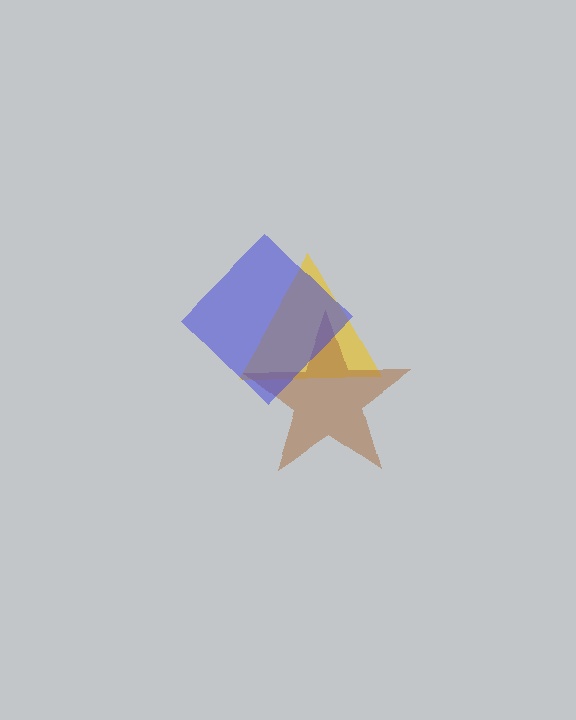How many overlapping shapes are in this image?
There are 3 overlapping shapes in the image.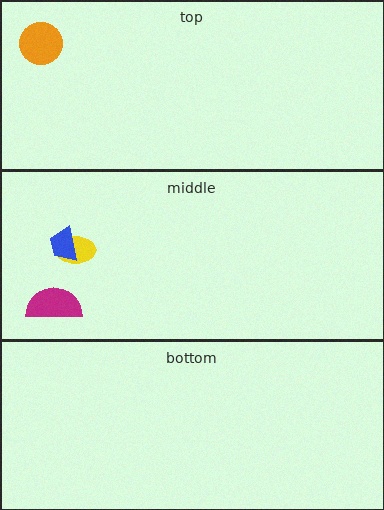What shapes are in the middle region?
The magenta semicircle, the yellow ellipse, the blue trapezoid.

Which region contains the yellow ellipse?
The middle region.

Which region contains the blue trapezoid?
The middle region.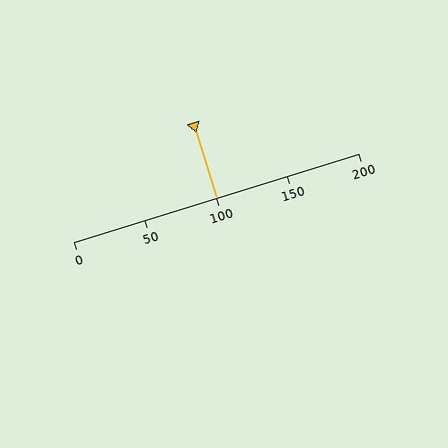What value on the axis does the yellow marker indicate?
The marker indicates approximately 100.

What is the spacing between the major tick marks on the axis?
The major ticks are spaced 50 apart.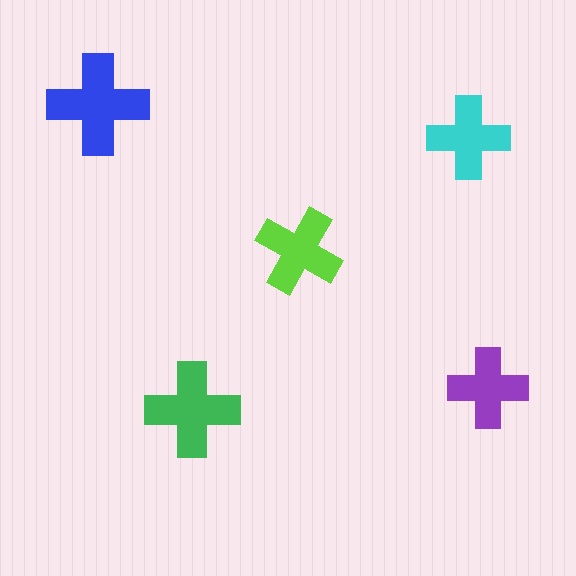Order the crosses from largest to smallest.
the blue one, the green one, the lime one, the cyan one, the purple one.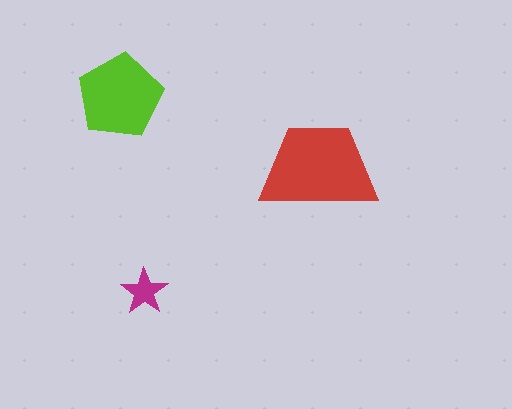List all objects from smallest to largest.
The magenta star, the lime pentagon, the red trapezoid.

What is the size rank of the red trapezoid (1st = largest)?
1st.